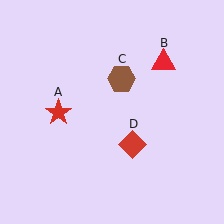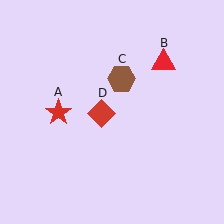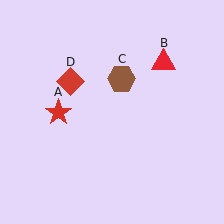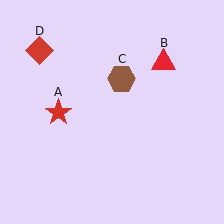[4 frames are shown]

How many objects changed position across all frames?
1 object changed position: red diamond (object D).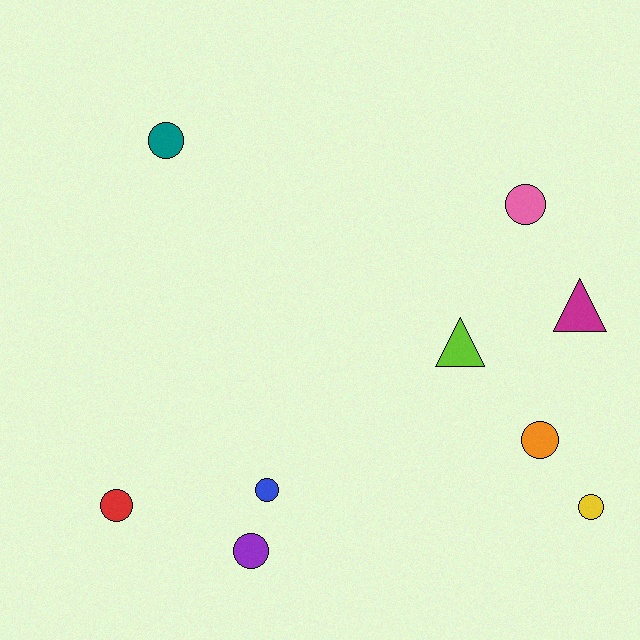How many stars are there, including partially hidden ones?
There are no stars.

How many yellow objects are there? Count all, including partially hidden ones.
There is 1 yellow object.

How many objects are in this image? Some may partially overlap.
There are 9 objects.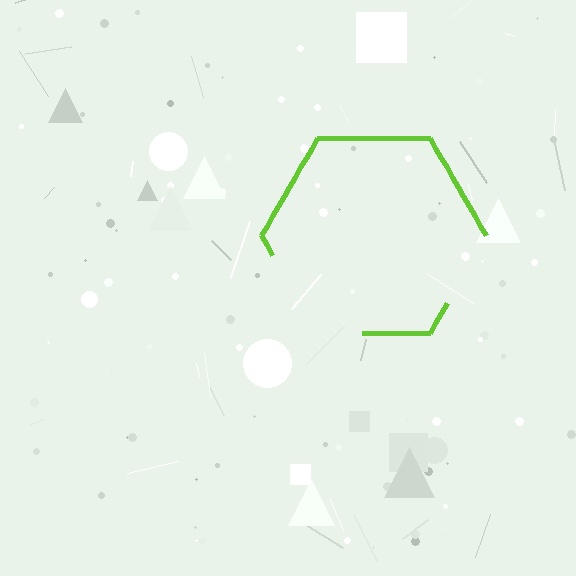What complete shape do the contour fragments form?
The contour fragments form a hexagon.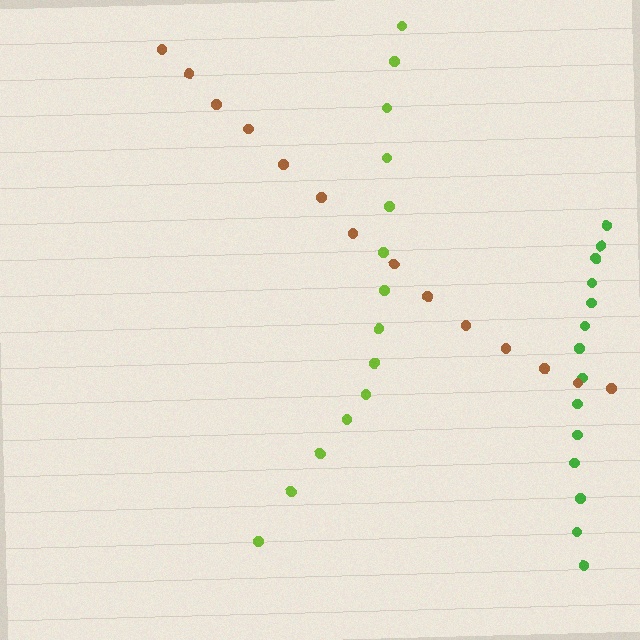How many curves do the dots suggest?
There are 3 distinct paths.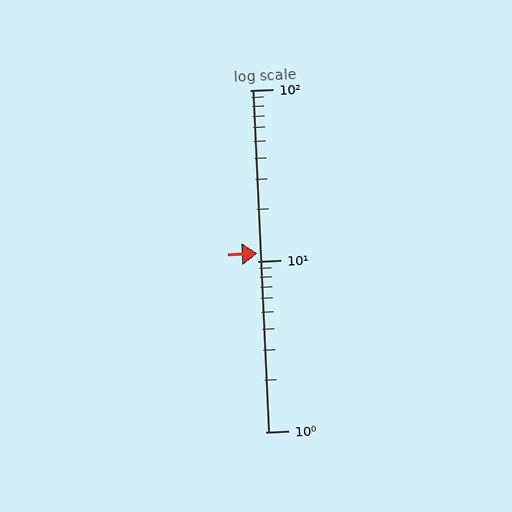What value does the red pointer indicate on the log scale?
The pointer indicates approximately 11.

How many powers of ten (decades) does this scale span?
The scale spans 2 decades, from 1 to 100.